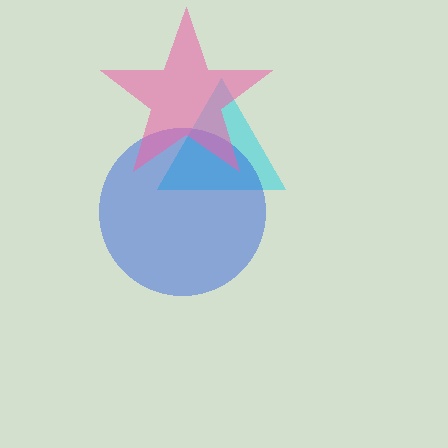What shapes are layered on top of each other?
The layered shapes are: a cyan triangle, a blue circle, a pink star.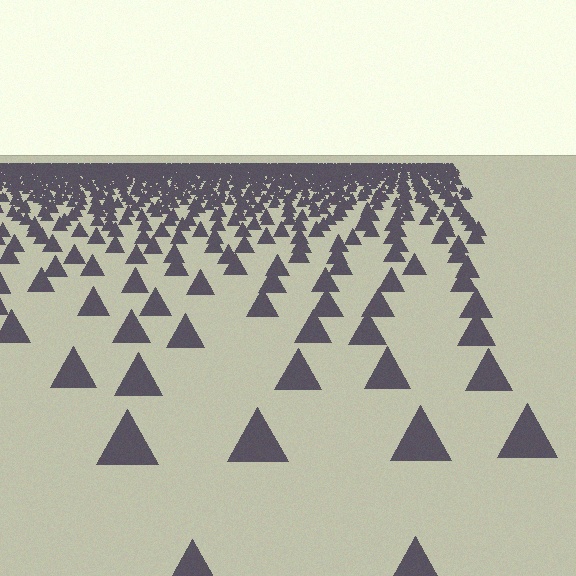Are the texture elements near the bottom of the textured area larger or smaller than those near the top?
Larger. Near the bottom, elements are closer to the viewer and appear at a bigger on-screen size.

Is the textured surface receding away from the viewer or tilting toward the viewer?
The surface is receding away from the viewer. Texture elements get smaller and denser toward the top.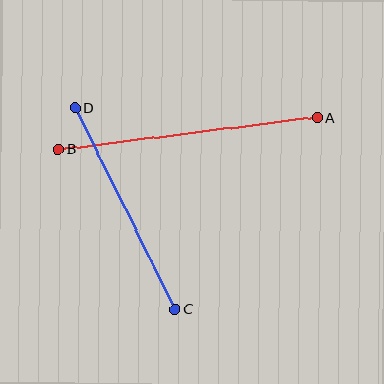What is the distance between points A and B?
The distance is approximately 261 pixels.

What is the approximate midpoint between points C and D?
The midpoint is at approximately (125, 208) pixels.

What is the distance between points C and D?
The distance is approximately 225 pixels.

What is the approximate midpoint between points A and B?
The midpoint is at approximately (188, 133) pixels.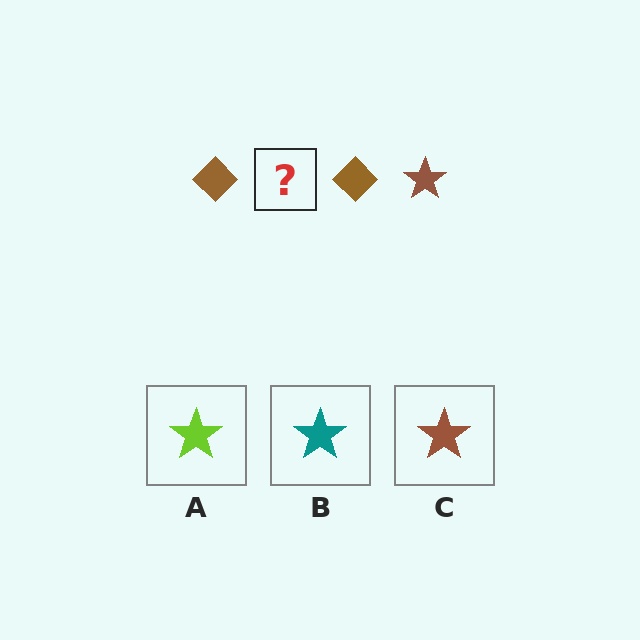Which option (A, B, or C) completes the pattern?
C.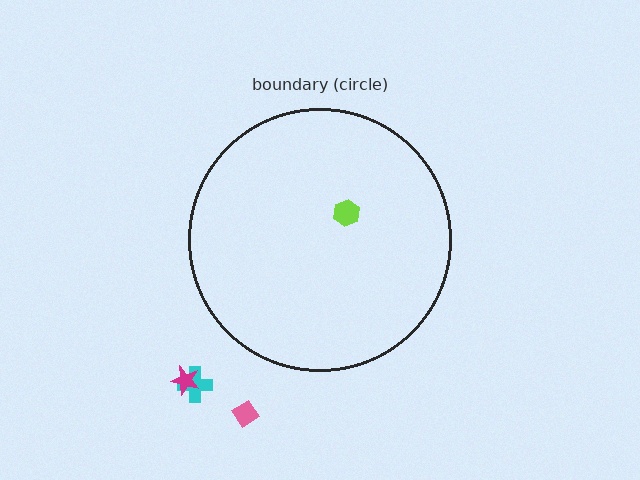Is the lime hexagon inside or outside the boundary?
Inside.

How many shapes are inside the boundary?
1 inside, 3 outside.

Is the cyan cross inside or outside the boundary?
Outside.